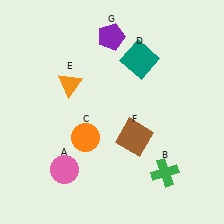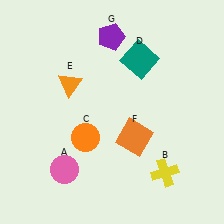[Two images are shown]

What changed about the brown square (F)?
In Image 1, F is brown. In Image 2, it changed to orange.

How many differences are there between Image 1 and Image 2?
There are 2 differences between the two images.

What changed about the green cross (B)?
In Image 1, B is green. In Image 2, it changed to yellow.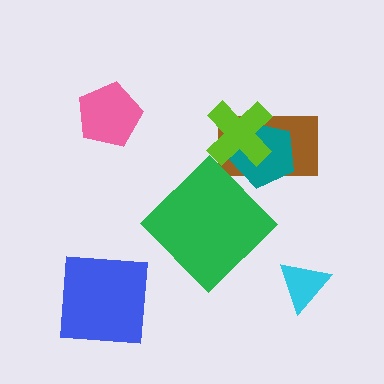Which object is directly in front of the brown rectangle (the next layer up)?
The teal pentagon is directly in front of the brown rectangle.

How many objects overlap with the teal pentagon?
2 objects overlap with the teal pentagon.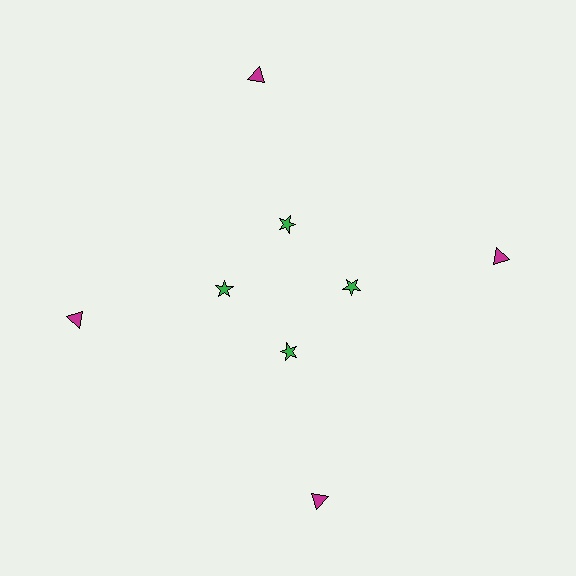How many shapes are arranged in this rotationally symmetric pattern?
There are 8 shapes, arranged in 4 groups of 2.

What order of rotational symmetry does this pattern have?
This pattern has 4-fold rotational symmetry.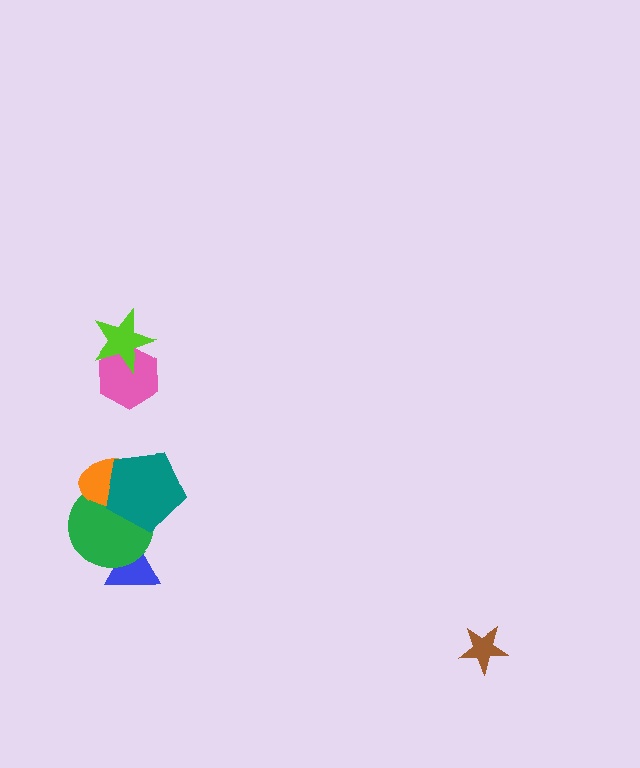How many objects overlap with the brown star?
0 objects overlap with the brown star.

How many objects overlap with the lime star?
1 object overlaps with the lime star.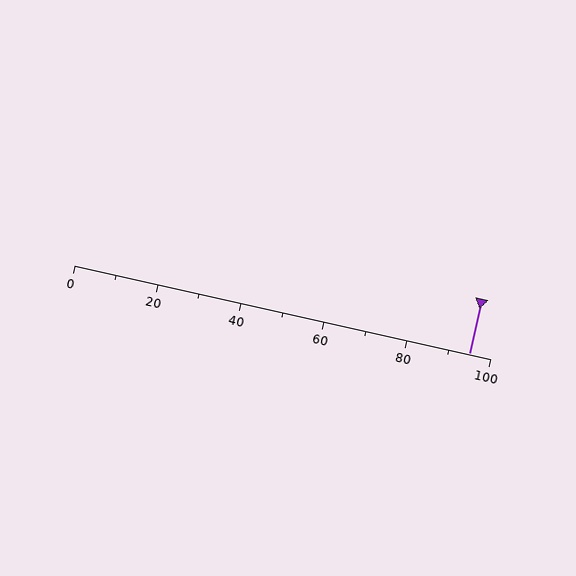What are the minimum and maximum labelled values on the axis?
The axis runs from 0 to 100.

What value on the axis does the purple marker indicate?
The marker indicates approximately 95.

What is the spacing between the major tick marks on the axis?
The major ticks are spaced 20 apart.